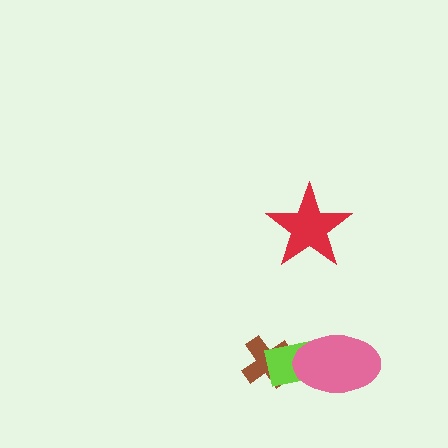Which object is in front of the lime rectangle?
The pink ellipse is in front of the lime rectangle.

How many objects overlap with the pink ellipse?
1 object overlaps with the pink ellipse.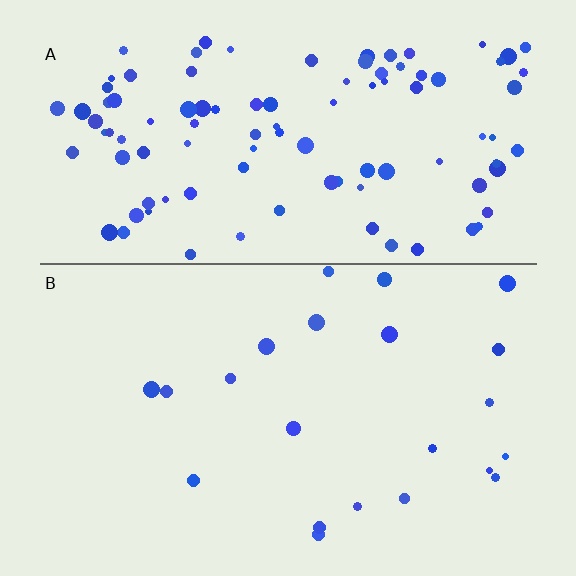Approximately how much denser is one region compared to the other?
Approximately 4.8× — region A over region B.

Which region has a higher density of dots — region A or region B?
A (the top).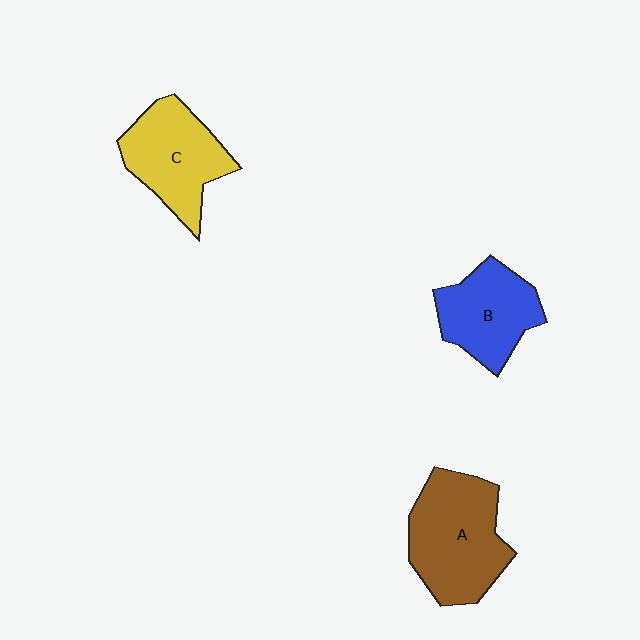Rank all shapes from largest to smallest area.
From largest to smallest: A (brown), C (yellow), B (blue).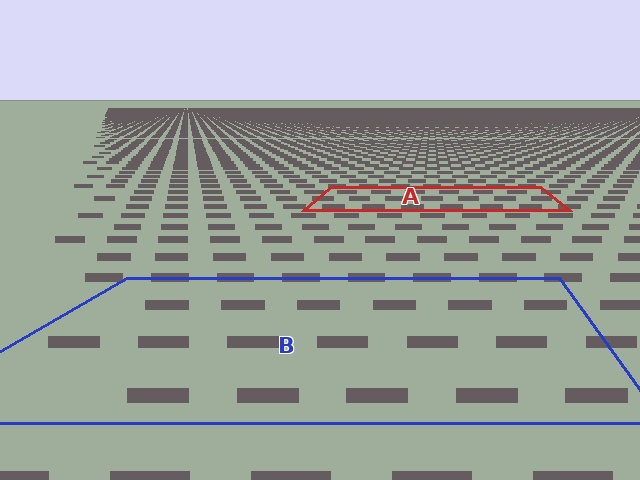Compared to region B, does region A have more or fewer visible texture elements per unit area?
Region A has more texture elements per unit area — they are packed more densely because it is farther away.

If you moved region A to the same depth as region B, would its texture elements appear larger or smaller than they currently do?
They would appear larger. At a closer depth, the same texture elements are projected at a bigger on-screen size.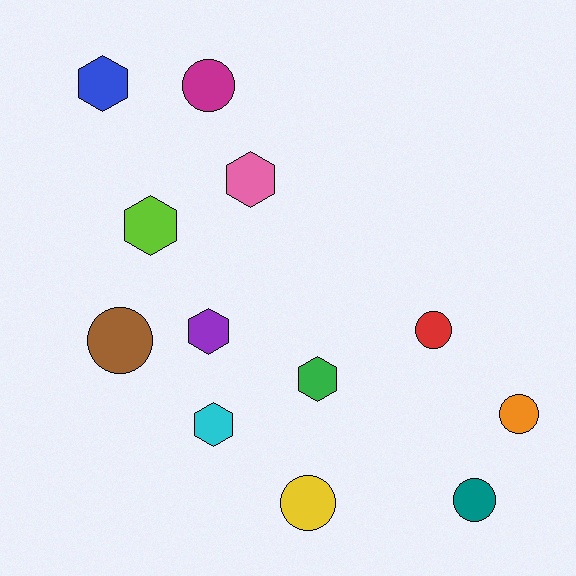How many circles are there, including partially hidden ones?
There are 6 circles.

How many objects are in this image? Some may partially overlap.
There are 12 objects.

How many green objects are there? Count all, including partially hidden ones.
There is 1 green object.